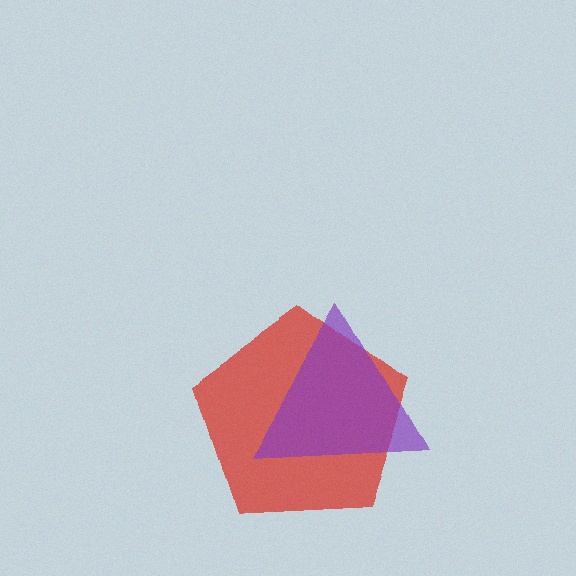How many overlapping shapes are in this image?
There are 2 overlapping shapes in the image.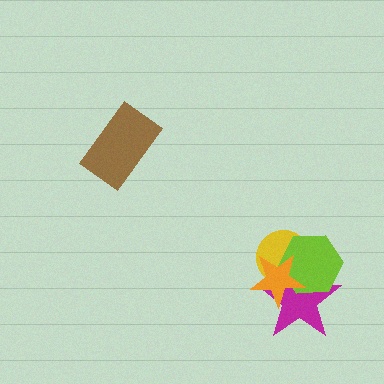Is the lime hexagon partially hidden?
Yes, it is partially covered by another shape.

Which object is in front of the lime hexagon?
The orange star is in front of the lime hexagon.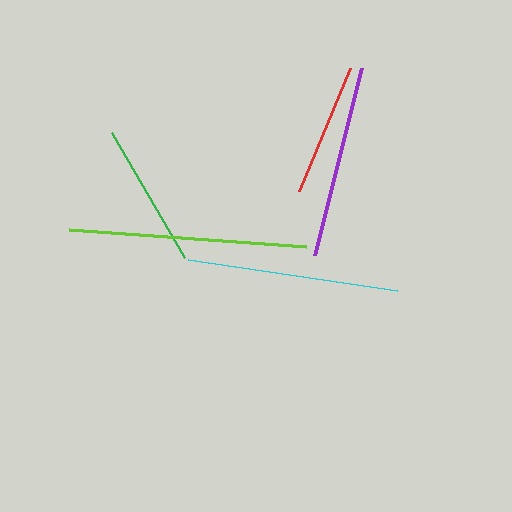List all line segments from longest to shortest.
From longest to shortest: lime, cyan, purple, green, red.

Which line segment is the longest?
The lime line is the longest at approximately 238 pixels.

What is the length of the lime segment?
The lime segment is approximately 238 pixels long.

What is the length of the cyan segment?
The cyan segment is approximately 211 pixels long.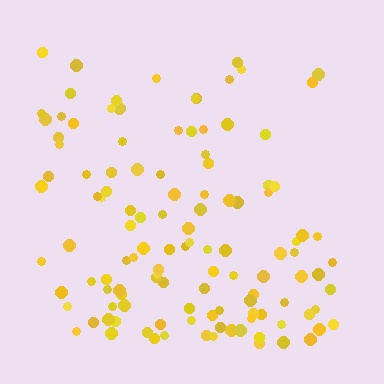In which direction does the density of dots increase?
From top to bottom, with the bottom side densest.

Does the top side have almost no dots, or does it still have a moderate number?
Still a moderate number, just noticeably fewer than the bottom.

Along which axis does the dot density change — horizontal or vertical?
Vertical.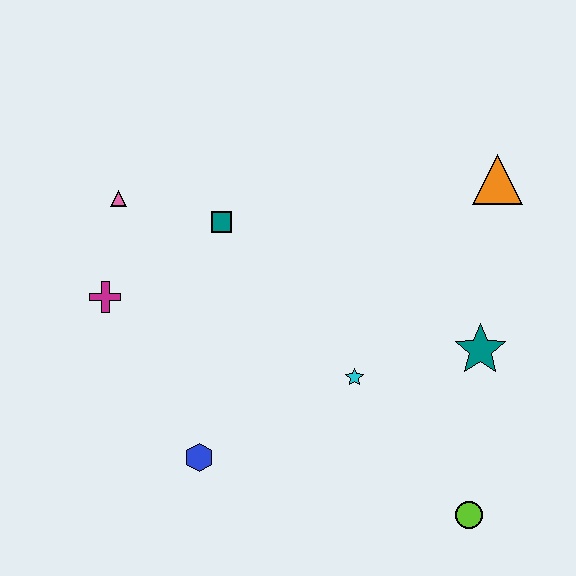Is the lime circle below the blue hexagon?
Yes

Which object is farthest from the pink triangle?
The lime circle is farthest from the pink triangle.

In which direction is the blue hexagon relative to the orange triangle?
The blue hexagon is to the left of the orange triangle.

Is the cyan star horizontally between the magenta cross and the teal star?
Yes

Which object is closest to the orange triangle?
The teal star is closest to the orange triangle.